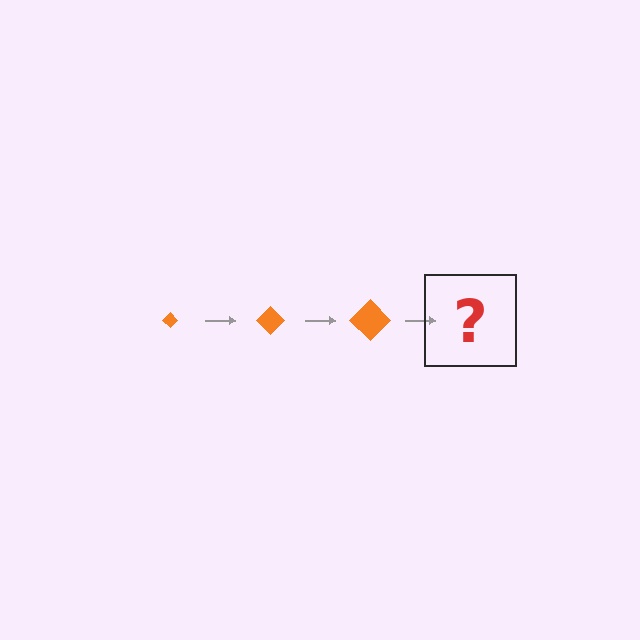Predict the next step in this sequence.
The next step is an orange diamond, larger than the previous one.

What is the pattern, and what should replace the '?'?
The pattern is that the diamond gets progressively larger each step. The '?' should be an orange diamond, larger than the previous one.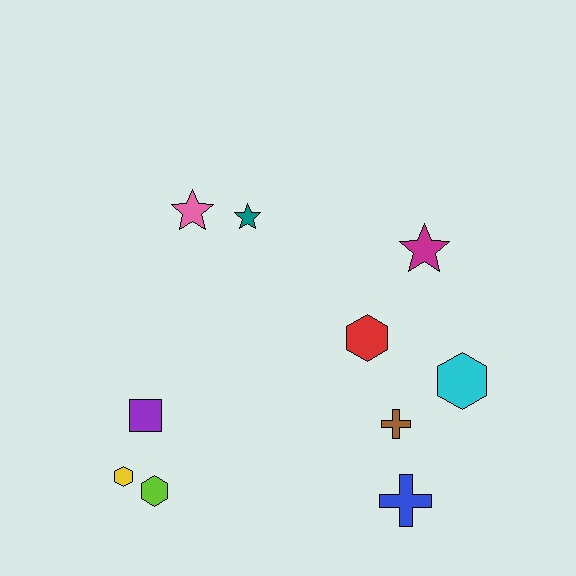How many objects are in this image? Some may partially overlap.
There are 10 objects.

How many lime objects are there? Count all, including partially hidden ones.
There is 1 lime object.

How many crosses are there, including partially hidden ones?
There are 2 crosses.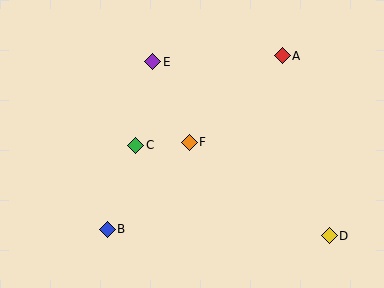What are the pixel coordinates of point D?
Point D is at (329, 236).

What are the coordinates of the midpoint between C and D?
The midpoint between C and D is at (233, 191).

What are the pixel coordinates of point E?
Point E is at (153, 62).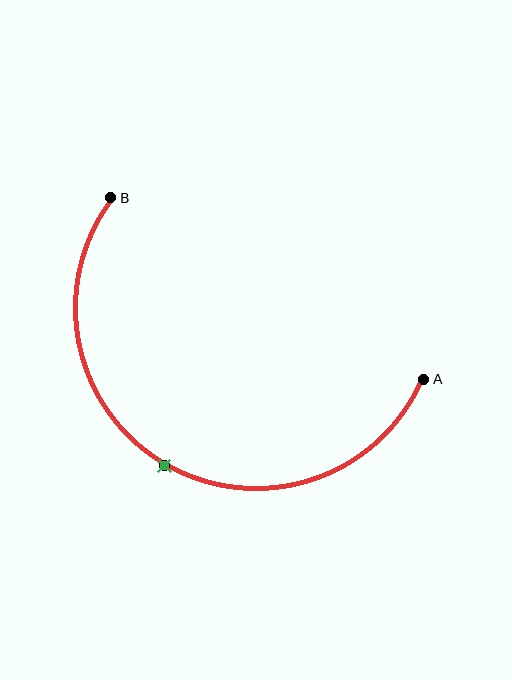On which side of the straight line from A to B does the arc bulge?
The arc bulges below the straight line connecting A and B.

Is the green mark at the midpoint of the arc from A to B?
Yes. The green mark lies on the arc at equal arc-length from both A and B — it is the arc midpoint.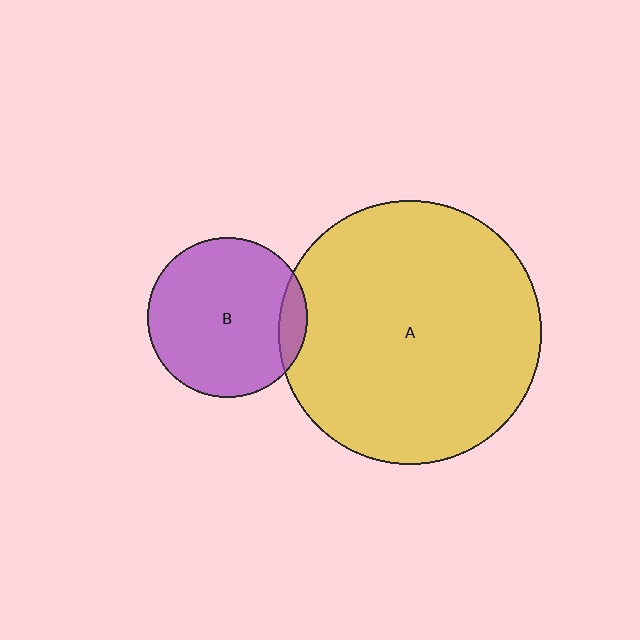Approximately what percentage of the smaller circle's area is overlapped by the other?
Approximately 10%.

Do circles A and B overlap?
Yes.